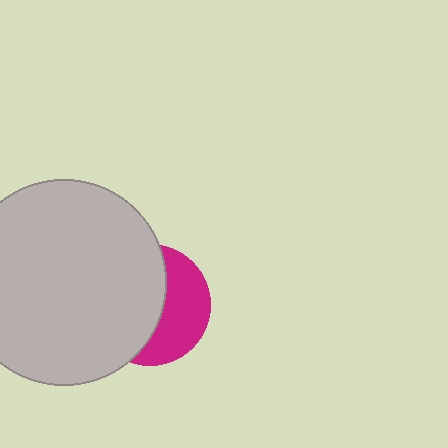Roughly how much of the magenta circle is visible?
A small part of it is visible (roughly 42%).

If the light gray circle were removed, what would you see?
You would see the complete magenta circle.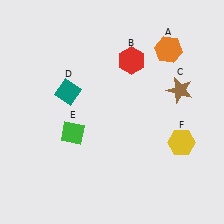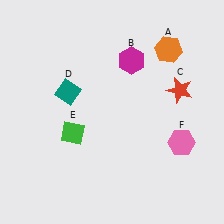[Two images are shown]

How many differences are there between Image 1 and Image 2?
There are 3 differences between the two images.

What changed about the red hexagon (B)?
In Image 1, B is red. In Image 2, it changed to magenta.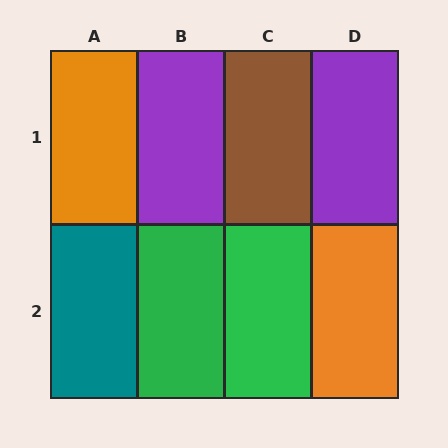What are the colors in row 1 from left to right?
Orange, purple, brown, purple.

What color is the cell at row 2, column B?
Green.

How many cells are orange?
2 cells are orange.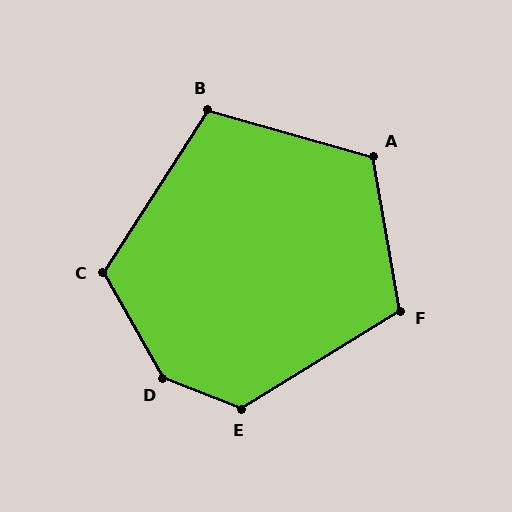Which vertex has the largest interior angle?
D, at approximately 141 degrees.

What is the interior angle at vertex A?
Approximately 115 degrees (obtuse).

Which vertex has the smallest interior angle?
B, at approximately 107 degrees.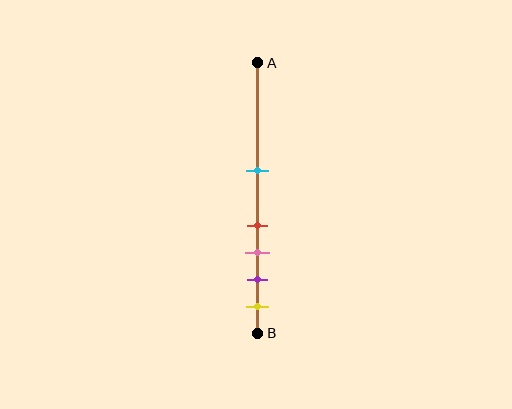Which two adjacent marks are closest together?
The red and pink marks are the closest adjacent pair.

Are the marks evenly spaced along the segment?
No, the marks are not evenly spaced.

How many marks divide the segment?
There are 5 marks dividing the segment.